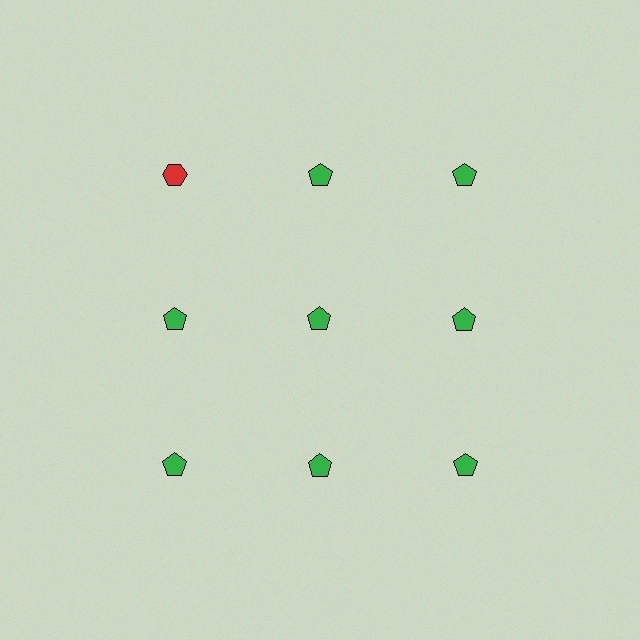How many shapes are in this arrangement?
There are 9 shapes arranged in a grid pattern.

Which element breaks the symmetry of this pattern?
The red hexagon in the top row, leftmost column breaks the symmetry. All other shapes are green pentagons.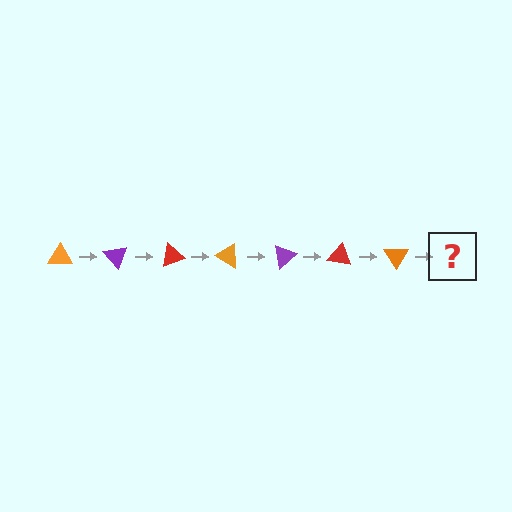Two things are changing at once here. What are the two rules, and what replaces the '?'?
The two rules are that it rotates 50 degrees each step and the color cycles through orange, purple, and red. The '?' should be a purple triangle, rotated 350 degrees from the start.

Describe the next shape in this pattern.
It should be a purple triangle, rotated 350 degrees from the start.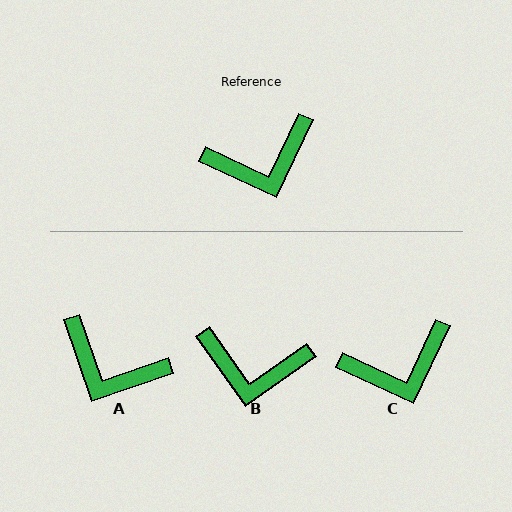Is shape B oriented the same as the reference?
No, it is off by about 29 degrees.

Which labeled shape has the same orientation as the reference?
C.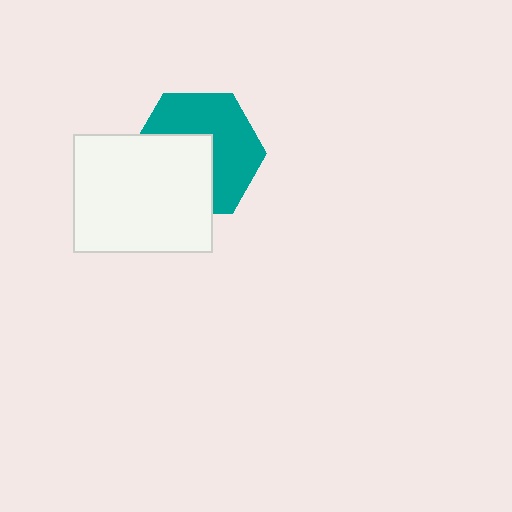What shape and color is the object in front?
The object in front is a white rectangle.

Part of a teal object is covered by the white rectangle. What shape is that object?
It is a hexagon.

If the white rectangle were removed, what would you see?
You would see the complete teal hexagon.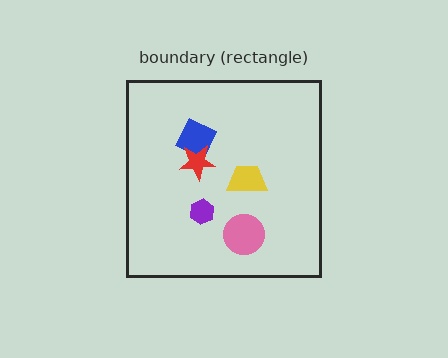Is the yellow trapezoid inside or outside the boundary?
Inside.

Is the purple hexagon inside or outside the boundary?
Inside.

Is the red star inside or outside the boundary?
Inside.